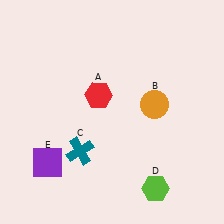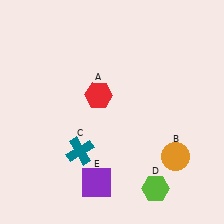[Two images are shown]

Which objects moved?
The objects that moved are: the orange circle (B), the purple square (E).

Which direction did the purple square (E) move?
The purple square (E) moved right.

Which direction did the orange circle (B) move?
The orange circle (B) moved down.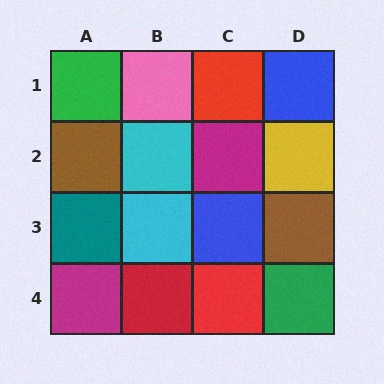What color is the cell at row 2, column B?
Cyan.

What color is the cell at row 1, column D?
Blue.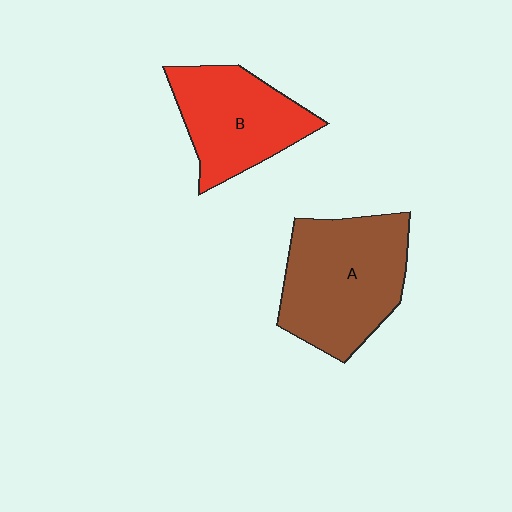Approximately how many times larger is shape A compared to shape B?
Approximately 1.3 times.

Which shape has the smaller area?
Shape B (red).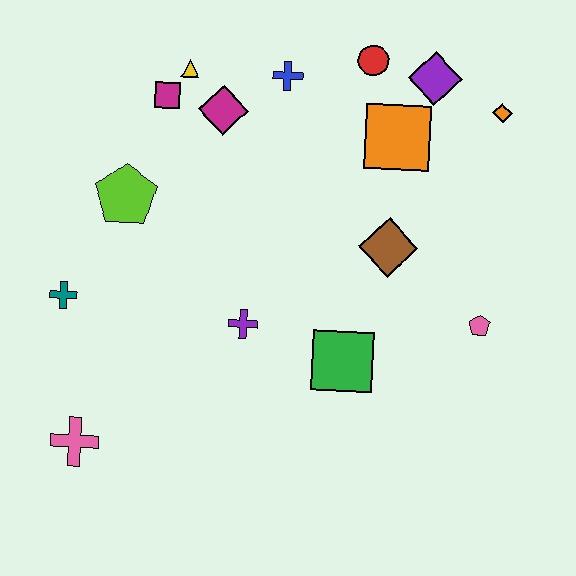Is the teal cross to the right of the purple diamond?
No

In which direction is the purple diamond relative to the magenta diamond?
The purple diamond is to the right of the magenta diamond.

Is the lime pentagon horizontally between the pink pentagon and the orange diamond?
No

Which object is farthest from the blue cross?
The pink cross is farthest from the blue cross.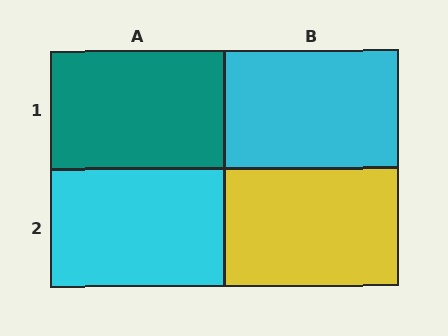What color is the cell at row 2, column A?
Cyan.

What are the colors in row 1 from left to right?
Teal, cyan.